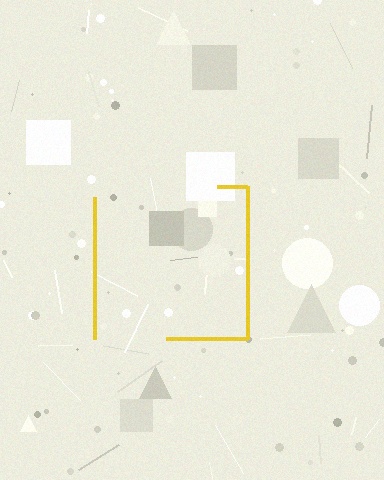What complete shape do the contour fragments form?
The contour fragments form a square.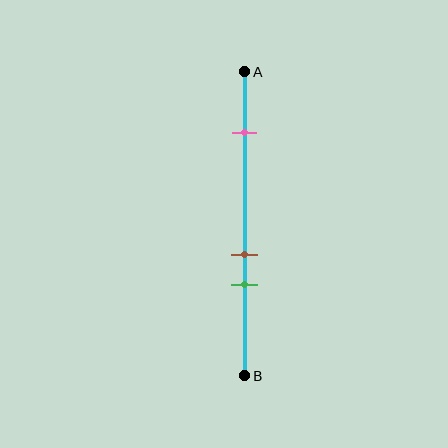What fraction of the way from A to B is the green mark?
The green mark is approximately 70% (0.7) of the way from A to B.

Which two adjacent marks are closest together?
The brown and green marks are the closest adjacent pair.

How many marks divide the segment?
There are 3 marks dividing the segment.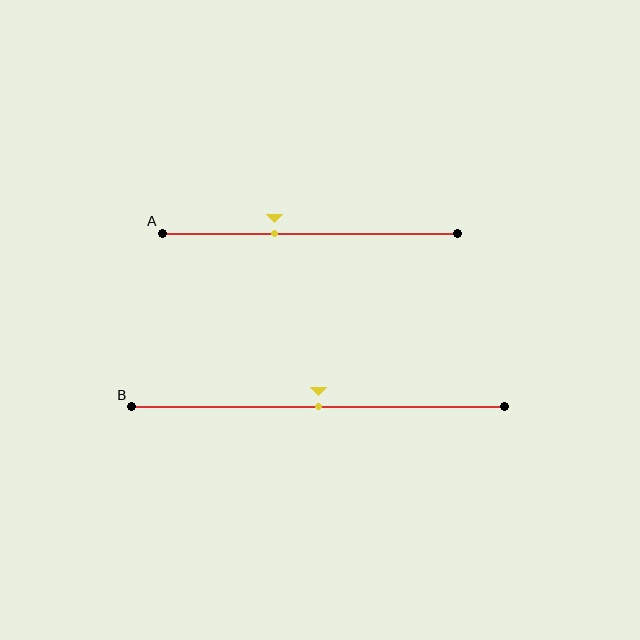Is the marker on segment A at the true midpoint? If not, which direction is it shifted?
No, the marker on segment A is shifted to the left by about 12% of the segment length.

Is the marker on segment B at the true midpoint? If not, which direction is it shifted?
Yes, the marker on segment B is at the true midpoint.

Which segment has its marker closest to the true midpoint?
Segment B has its marker closest to the true midpoint.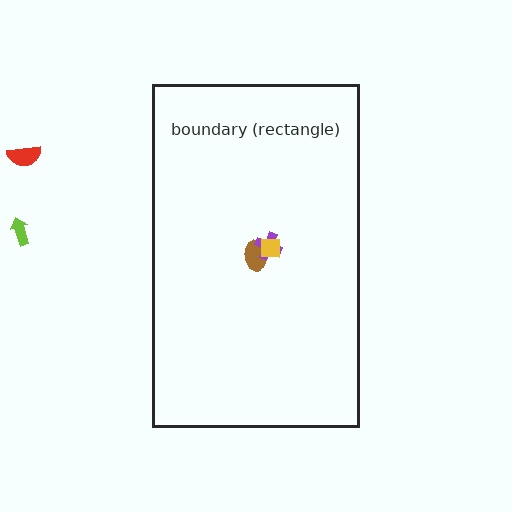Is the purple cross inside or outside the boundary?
Inside.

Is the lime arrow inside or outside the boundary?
Outside.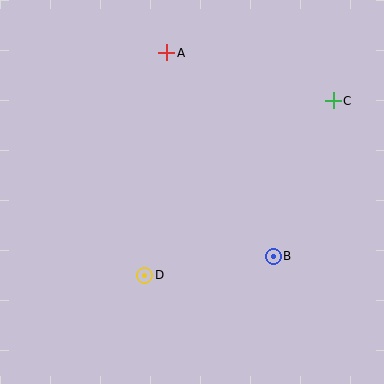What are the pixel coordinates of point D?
Point D is at (145, 275).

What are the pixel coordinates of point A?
Point A is at (167, 53).